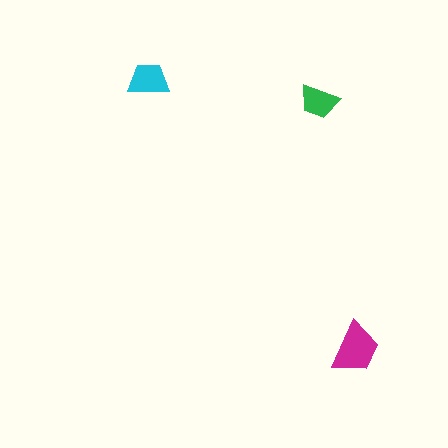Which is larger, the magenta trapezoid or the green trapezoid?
The magenta one.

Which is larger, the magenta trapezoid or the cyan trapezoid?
The magenta one.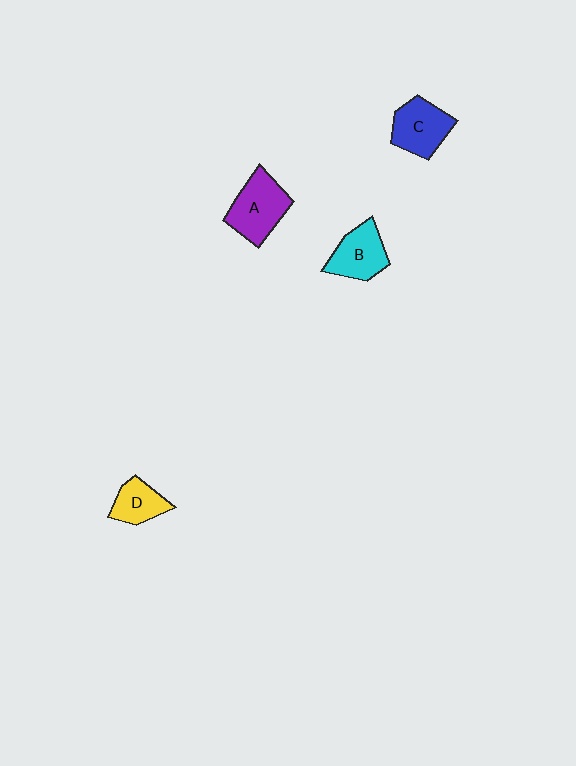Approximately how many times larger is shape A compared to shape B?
Approximately 1.2 times.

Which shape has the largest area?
Shape A (purple).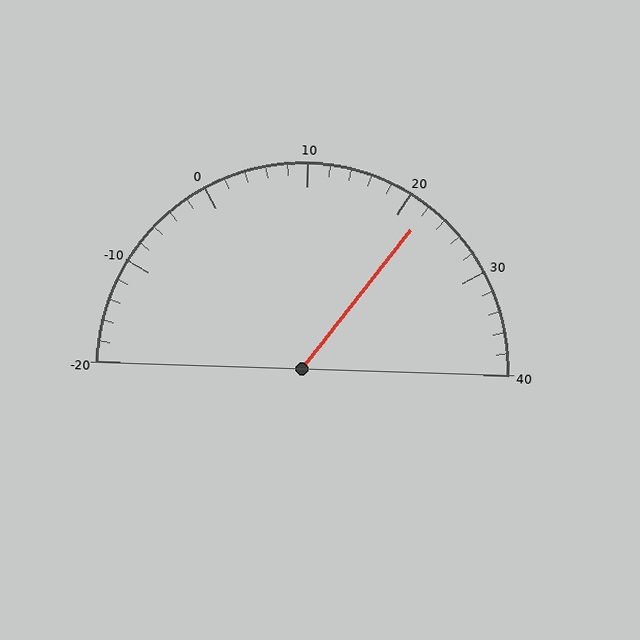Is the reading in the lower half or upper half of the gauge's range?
The reading is in the upper half of the range (-20 to 40).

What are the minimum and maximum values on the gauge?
The gauge ranges from -20 to 40.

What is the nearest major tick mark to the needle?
The nearest major tick mark is 20.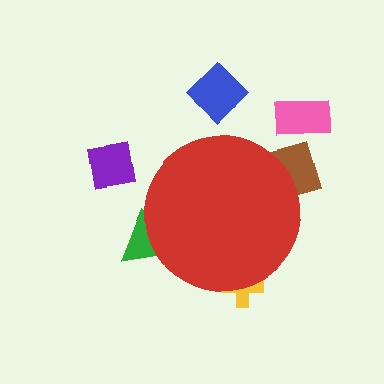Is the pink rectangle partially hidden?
No, the pink rectangle is fully visible.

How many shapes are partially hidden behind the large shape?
3 shapes are partially hidden.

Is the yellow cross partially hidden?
Yes, the yellow cross is partially hidden behind the red circle.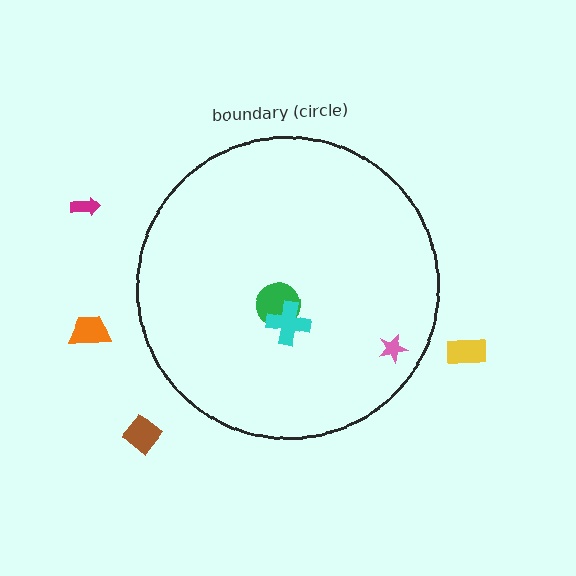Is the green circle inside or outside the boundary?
Inside.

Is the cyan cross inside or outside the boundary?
Inside.